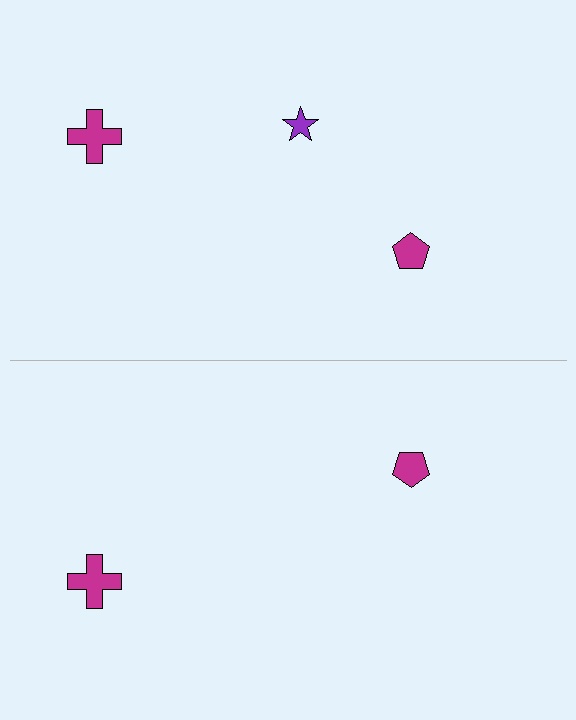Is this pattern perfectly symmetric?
No, the pattern is not perfectly symmetric. A purple star is missing from the bottom side.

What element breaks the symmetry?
A purple star is missing from the bottom side.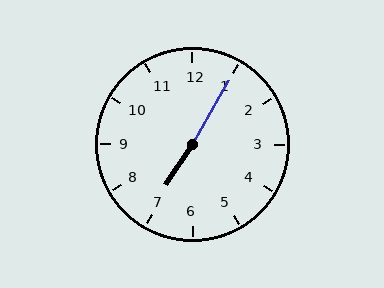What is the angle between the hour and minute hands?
Approximately 178 degrees.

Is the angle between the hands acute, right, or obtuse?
It is obtuse.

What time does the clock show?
7:05.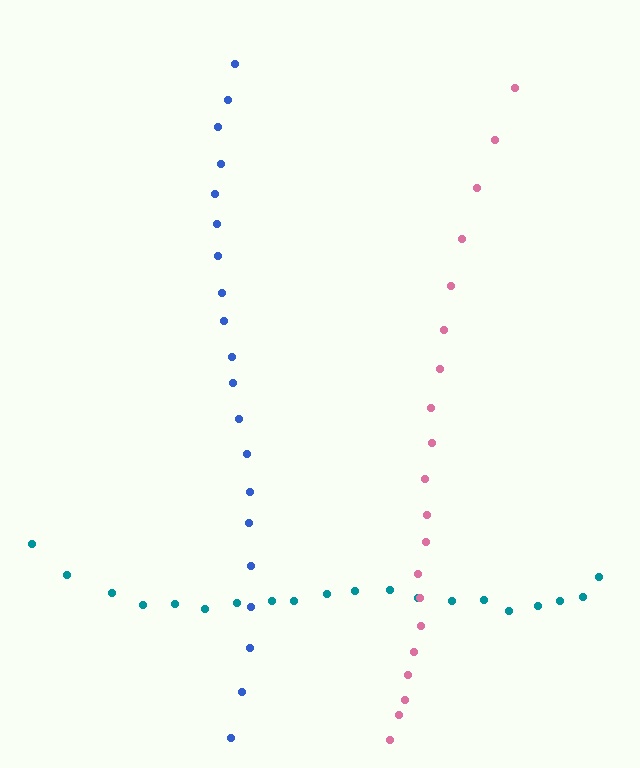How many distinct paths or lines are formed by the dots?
There are 3 distinct paths.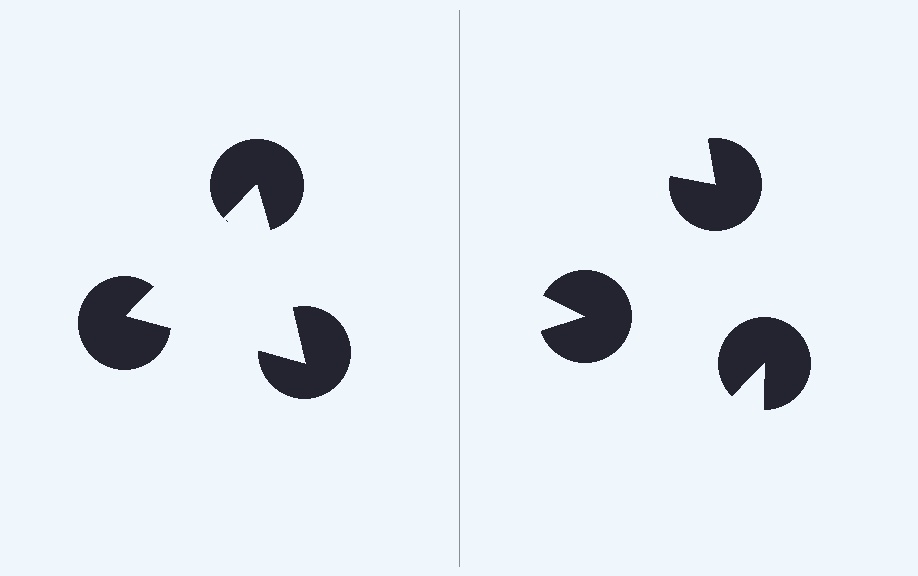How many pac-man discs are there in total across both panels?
6 — 3 on each side.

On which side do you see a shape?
An illusory triangle appears on the left side. On the right side the wedge cuts are rotated, so no coherent shape forms.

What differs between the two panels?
The pac-man discs are positioned identically on both sides; only the wedge orientations differ. On the left they align to a triangle; on the right they are misaligned.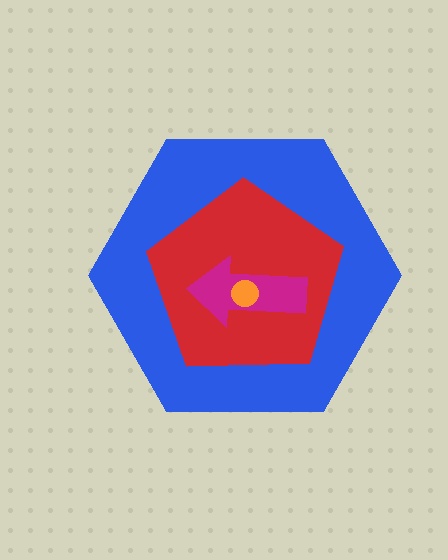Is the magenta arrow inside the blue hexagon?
Yes.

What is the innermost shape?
The orange circle.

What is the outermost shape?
The blue hexagon.